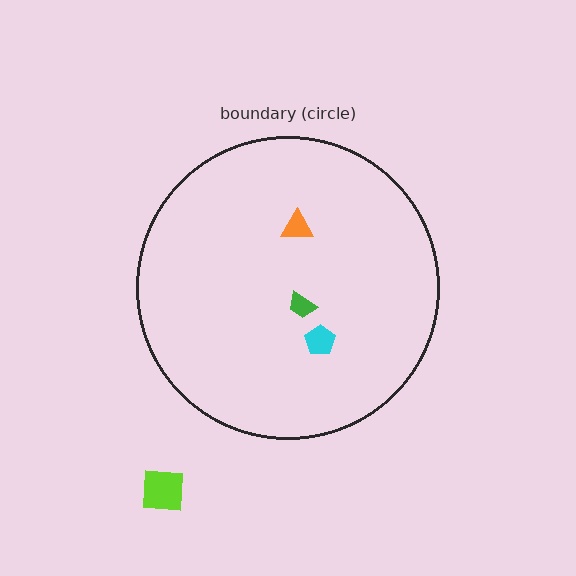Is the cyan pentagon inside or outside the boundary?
Inside.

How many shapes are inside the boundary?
3 inside, 1 outside.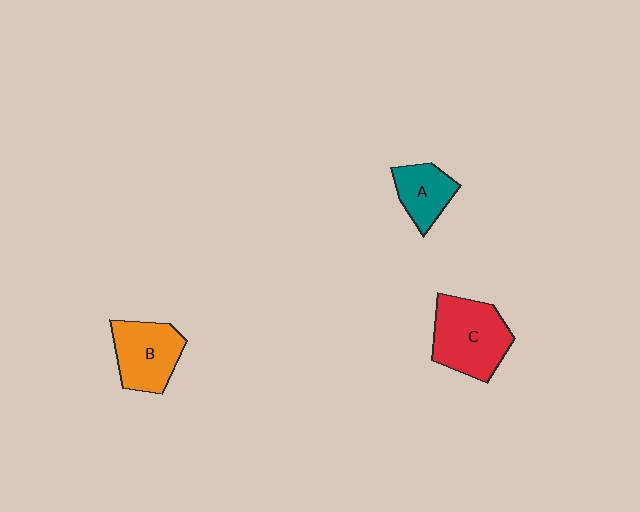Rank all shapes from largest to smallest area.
From largest to smallest: C (red), B (orange), A (teal).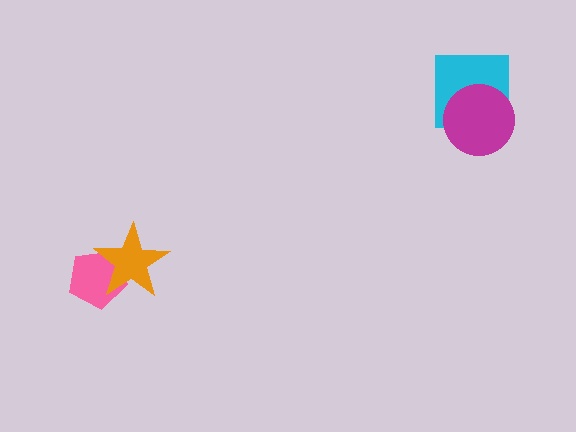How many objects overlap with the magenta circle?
1 object overlaps with the magenta circle.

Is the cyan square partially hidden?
Yes, it is partially covered by another shape.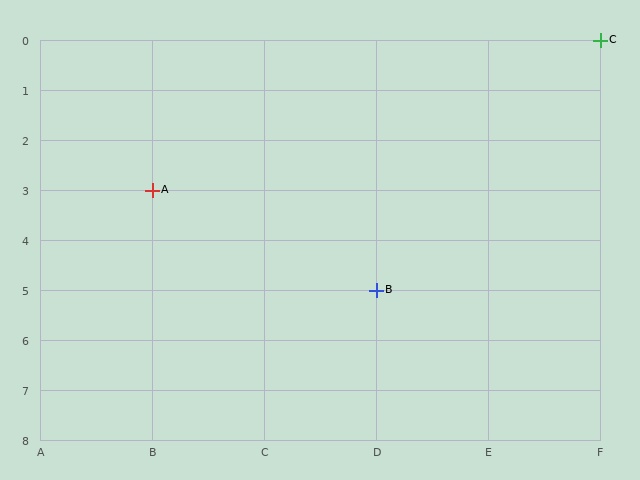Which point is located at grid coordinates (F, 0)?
Point C is at (F, 0).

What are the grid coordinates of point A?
Point A is at grid coordinates (B, 3).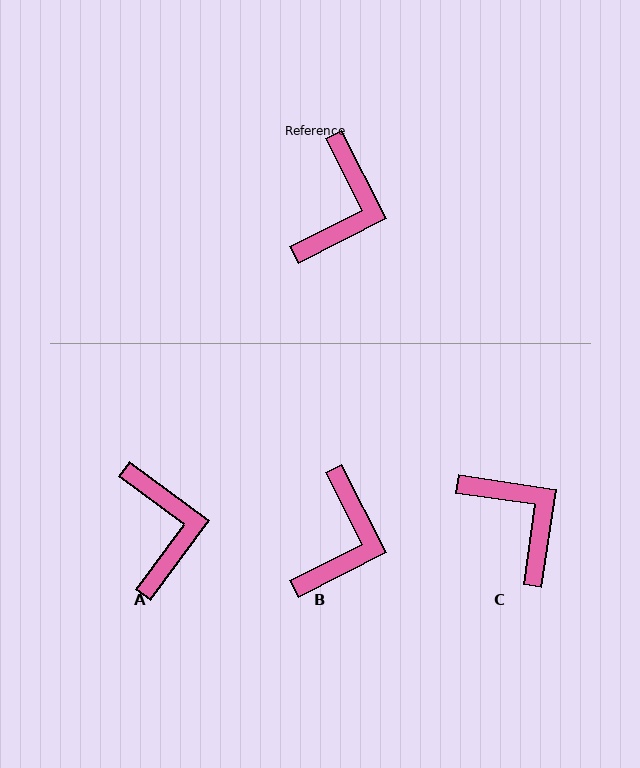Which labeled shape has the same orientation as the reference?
B.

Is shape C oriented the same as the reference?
No, it is off by about 55 degrees.